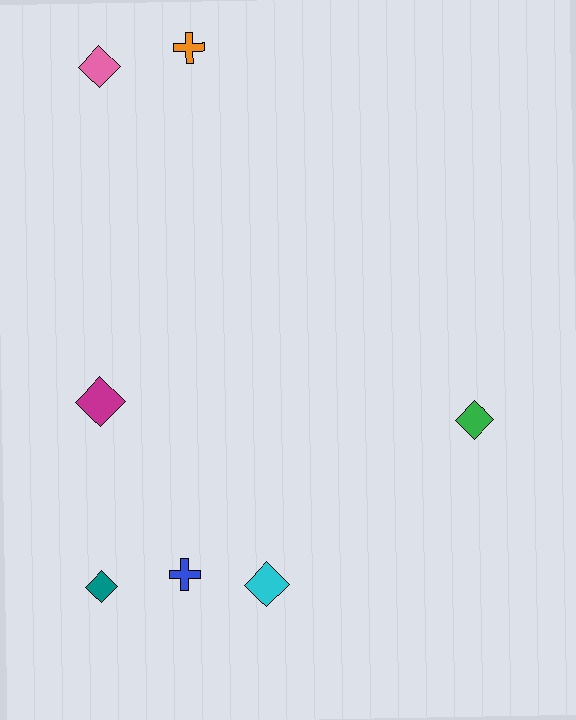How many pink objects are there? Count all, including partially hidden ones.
There is 1 pink object.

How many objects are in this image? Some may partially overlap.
There are 7 objects.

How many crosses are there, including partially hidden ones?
There are 2 crosses.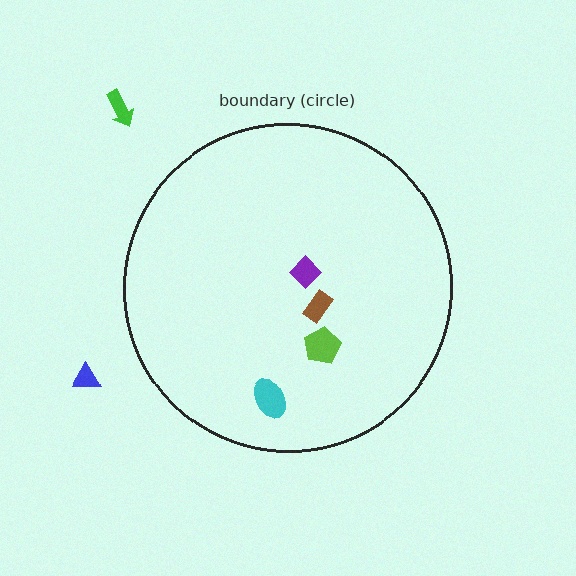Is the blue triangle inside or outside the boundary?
Outside.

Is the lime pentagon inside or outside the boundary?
Inside.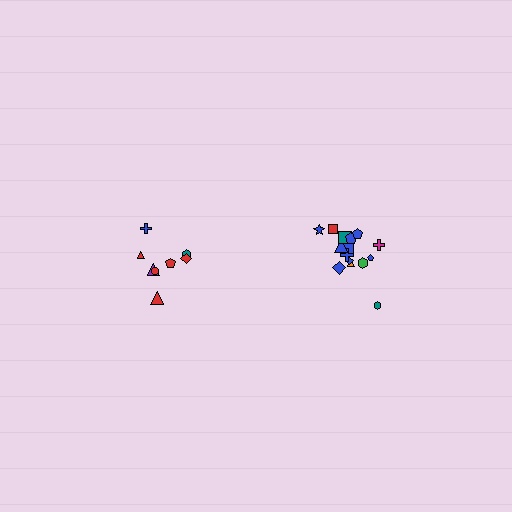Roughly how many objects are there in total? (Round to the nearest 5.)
Roughly 25 objects in total.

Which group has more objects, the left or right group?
The right group.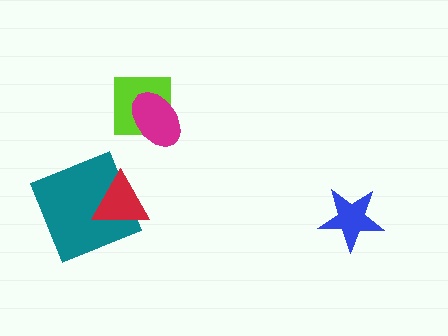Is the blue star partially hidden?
No, no other shape covers it.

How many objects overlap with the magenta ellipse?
1 object overlaps with the magenta ellipse.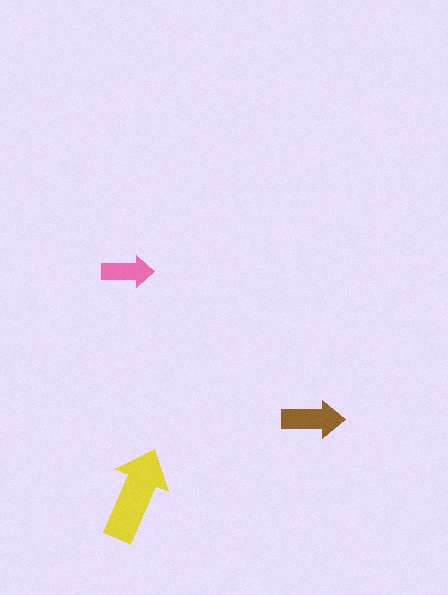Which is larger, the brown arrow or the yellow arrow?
The yellow one.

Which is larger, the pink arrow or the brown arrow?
The brown one.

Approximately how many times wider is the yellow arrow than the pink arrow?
About 2 times wider.